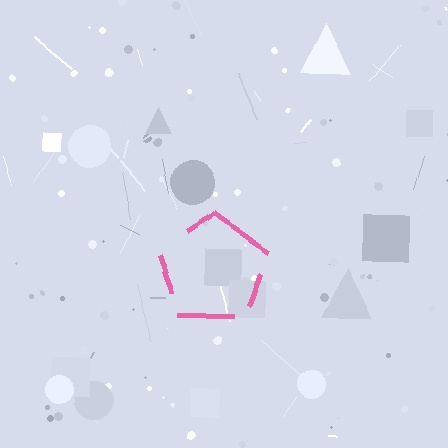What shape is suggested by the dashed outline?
The dashed outline suggests a pentagon.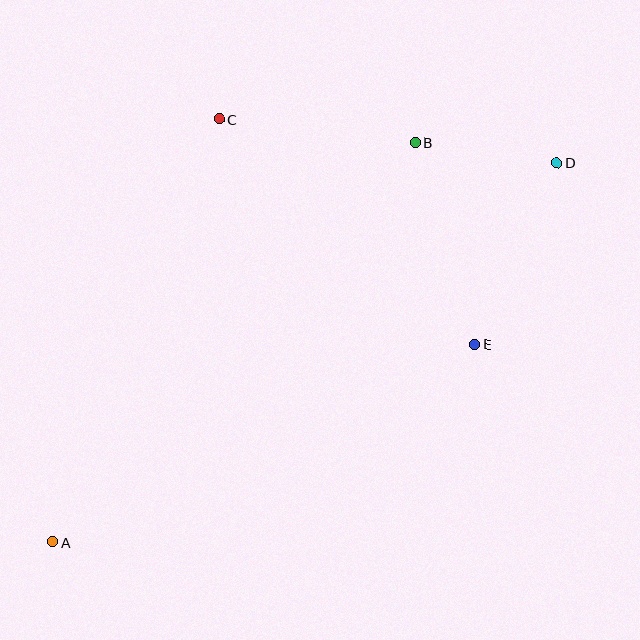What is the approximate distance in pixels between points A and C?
The distance between A and C is approximately 455 pixels.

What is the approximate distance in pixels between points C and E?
The distance between C and E is approximately 341 pixels.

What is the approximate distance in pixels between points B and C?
The distance between B and C is approximately 197 pixels.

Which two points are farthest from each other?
Points A and D are farthest from each other.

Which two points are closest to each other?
Points B and D are closest to each other.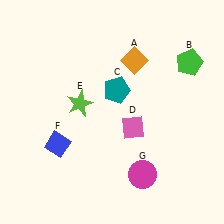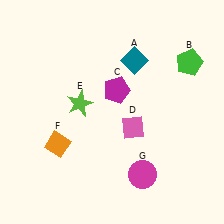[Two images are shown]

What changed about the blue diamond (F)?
In Image 1, F is blue. In Image 2, it changed to orange.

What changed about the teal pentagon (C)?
In Image 1, C is teal. In Image 2, it changed to magenta.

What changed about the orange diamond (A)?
In Image 1, A is orange. In Image 2, it changed to teal.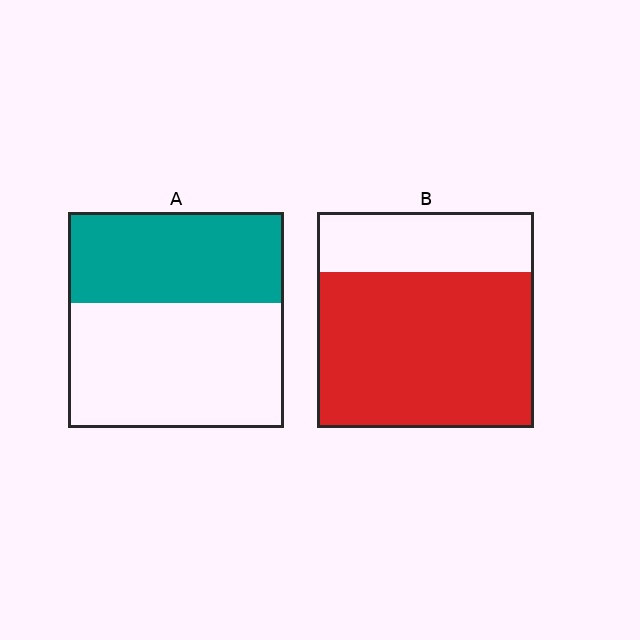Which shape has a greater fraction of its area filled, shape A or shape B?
Shape B.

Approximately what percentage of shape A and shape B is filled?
A is approximately 40% and B is approximately 70%.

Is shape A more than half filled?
No.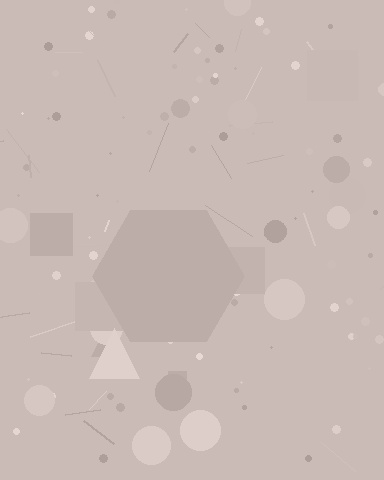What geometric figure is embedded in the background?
A hexagon is embedded in the background.